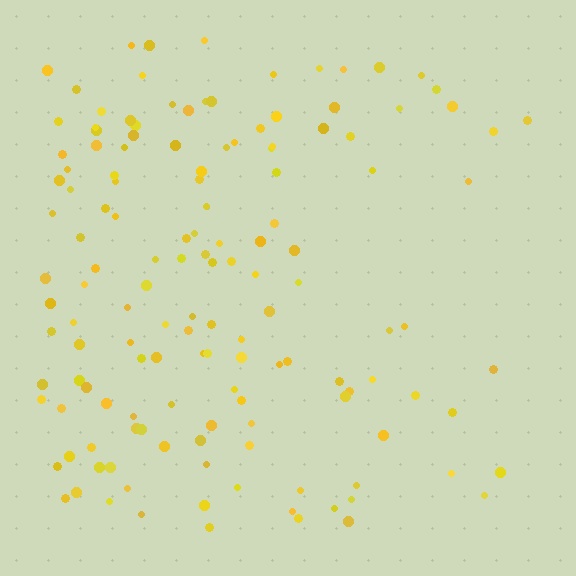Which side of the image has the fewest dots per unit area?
The right.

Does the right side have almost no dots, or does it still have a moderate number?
Still a moderate number, just noticeably fewer than the left.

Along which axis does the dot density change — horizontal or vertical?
Horizontal.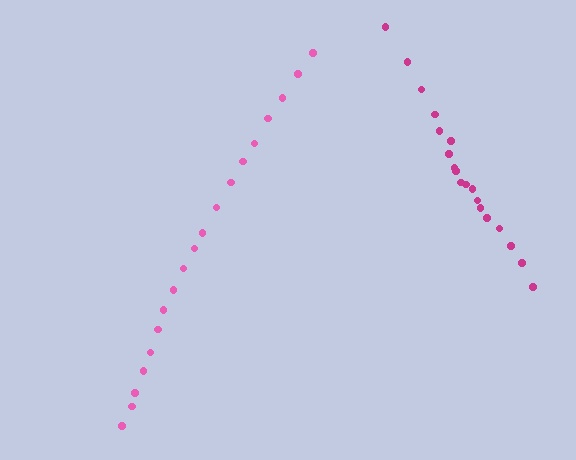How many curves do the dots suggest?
There are 2 distinct paths.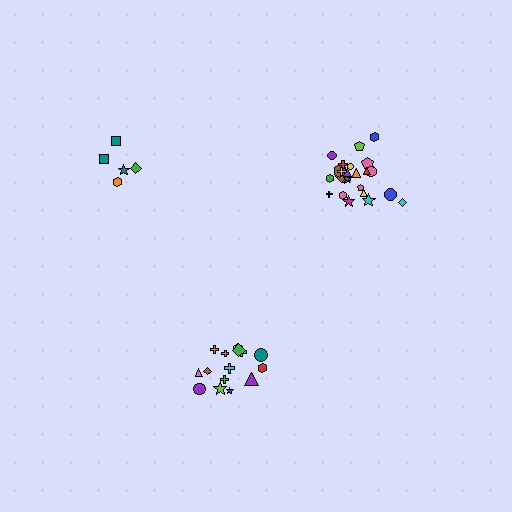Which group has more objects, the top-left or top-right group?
The top-right group.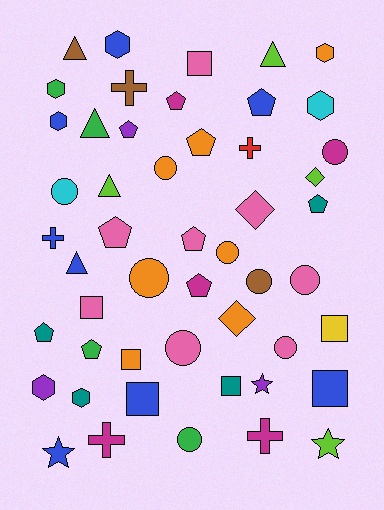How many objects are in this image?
There are 50 objects.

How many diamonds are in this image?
There are 3 diamonds.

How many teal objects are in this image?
There are 4 teal objects.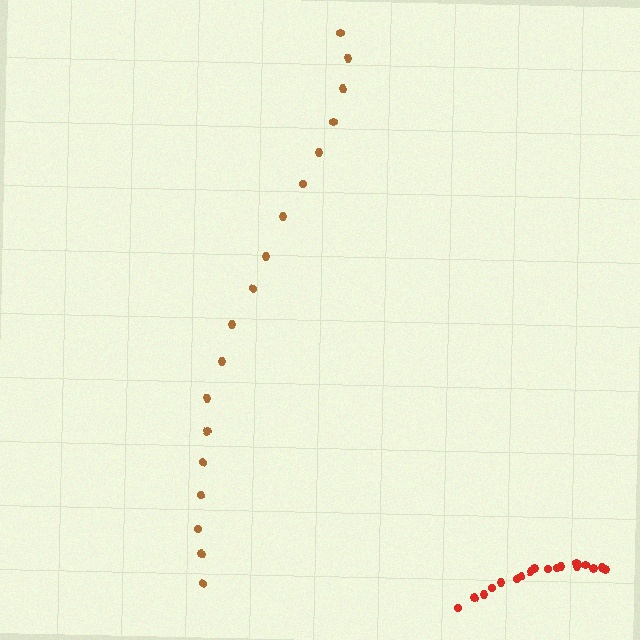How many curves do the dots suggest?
There are 2 distinct paths.